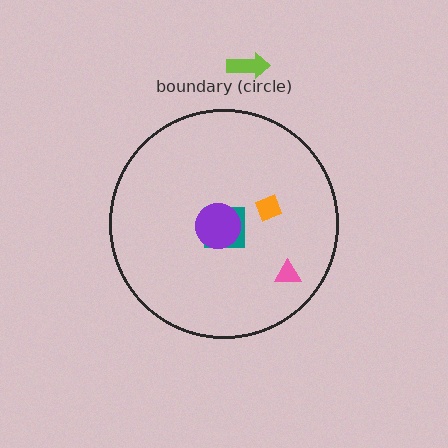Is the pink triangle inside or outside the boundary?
Inside.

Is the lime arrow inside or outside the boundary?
Outside.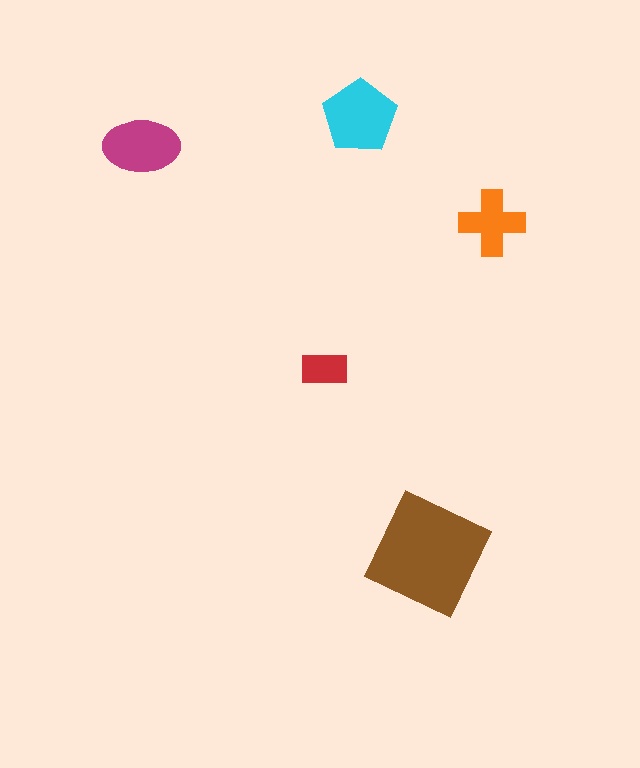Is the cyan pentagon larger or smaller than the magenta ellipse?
Larger.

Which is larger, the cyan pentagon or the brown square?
The brown square.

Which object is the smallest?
The red rectangle.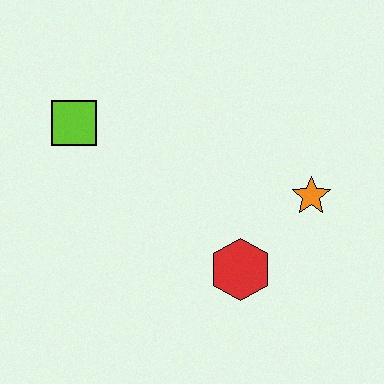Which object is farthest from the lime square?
The orange star is farthest from the lime square.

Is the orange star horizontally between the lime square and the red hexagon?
No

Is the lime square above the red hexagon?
Yes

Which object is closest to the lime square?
The red hexagon is closest to the lime square.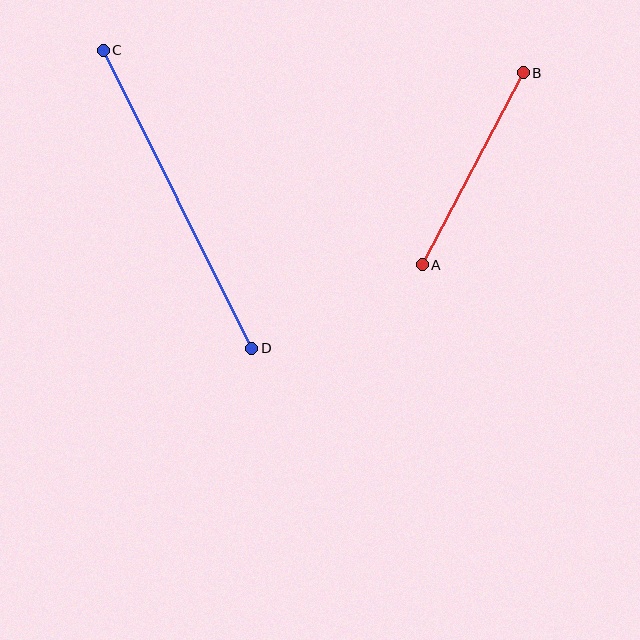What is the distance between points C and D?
The distance is approximately 333 pixels.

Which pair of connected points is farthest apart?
Points C and D are farthest apart.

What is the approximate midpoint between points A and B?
The midpoint is at approximately (473, 169) pixels.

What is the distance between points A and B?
The distance is approximately 217 pixels.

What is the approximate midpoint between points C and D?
The midpoint is at approximately (177, 199) pixels.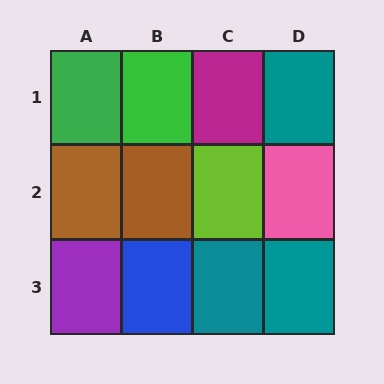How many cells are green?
2 cells are green.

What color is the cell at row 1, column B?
Green.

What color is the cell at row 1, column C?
Magenta.